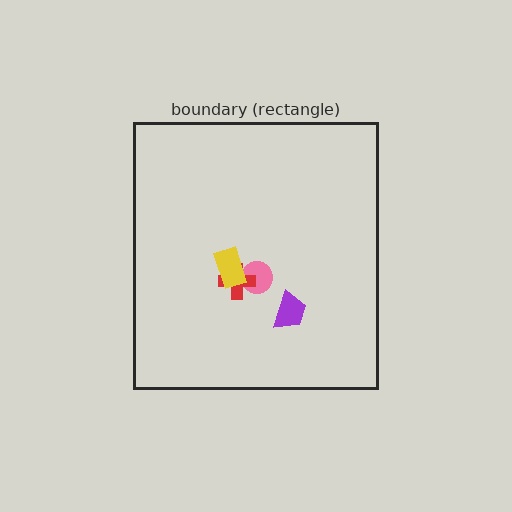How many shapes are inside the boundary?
4 inside, 0 outside.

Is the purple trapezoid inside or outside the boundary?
Inside.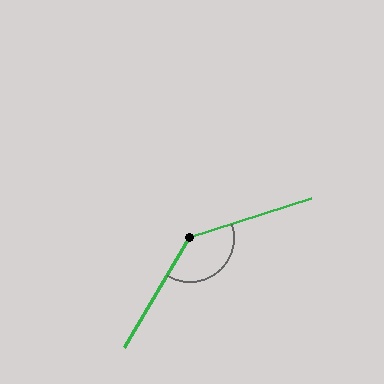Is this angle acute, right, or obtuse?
It is obtuse.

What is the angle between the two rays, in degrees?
Approximately 139 degrees.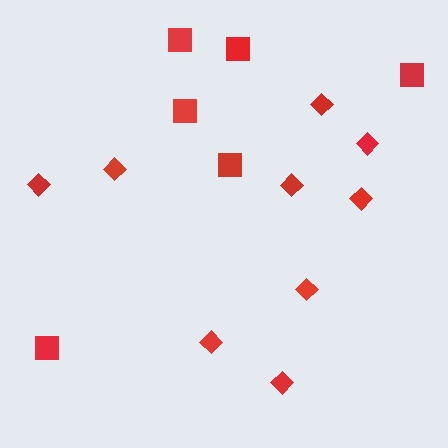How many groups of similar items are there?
There are 2 groups: one group of squares (6) and one group of diamonds (9).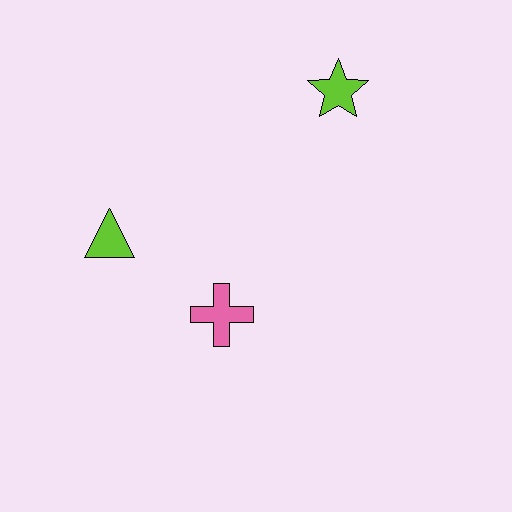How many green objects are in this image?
There are no green objects.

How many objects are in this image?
There are 3 objects.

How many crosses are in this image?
There is 1 cross.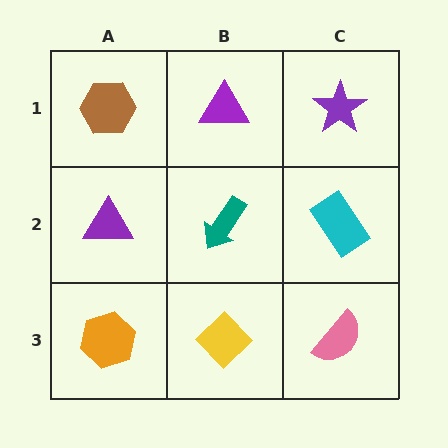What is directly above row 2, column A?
A brown hexagon.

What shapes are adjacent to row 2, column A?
A brown hexagon (row 1, column A), an orange hexagon (row 3, column A), a teal arrow (row 2, column B).